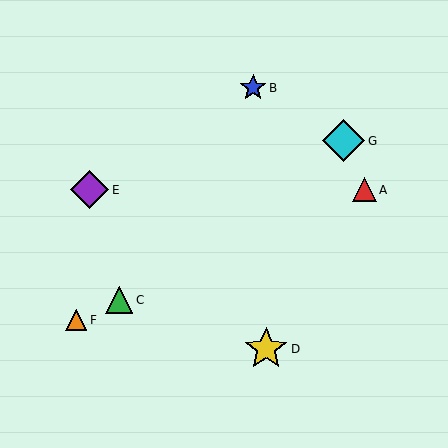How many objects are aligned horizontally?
2 objects (A, E) are aligned horizontally.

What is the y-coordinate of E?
Object E is at y≈190.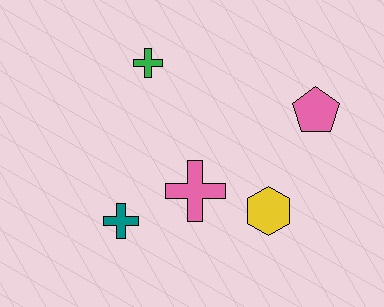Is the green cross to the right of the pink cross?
No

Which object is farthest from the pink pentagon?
The teal cross is farthest from the pink pentagon.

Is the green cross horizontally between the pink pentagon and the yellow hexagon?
No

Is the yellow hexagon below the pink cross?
Yes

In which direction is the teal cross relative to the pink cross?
The teal cross is to the left of the pink cross.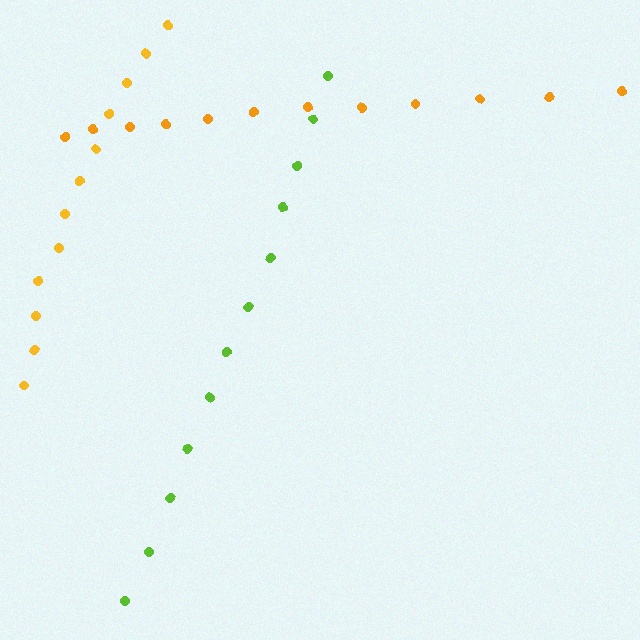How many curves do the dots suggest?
There are 3 distinct paths.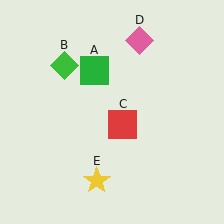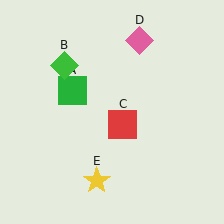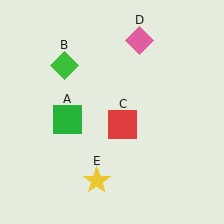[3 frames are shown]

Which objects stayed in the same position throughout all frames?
Green diamond (object B) and red square (object C) and pink diamond (object D) and yellow star (object E) remained stationary.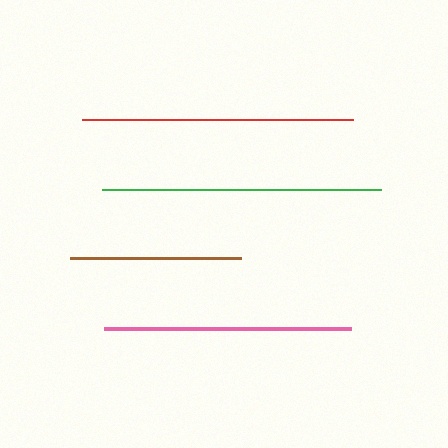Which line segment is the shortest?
The brown line is the shortest at approximately 170 pixels.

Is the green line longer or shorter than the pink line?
The green line is longer than the pink line.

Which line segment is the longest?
The green line is the longest at approximately 280 pixels.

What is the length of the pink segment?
The pink segment is approximately 247 pixels long.